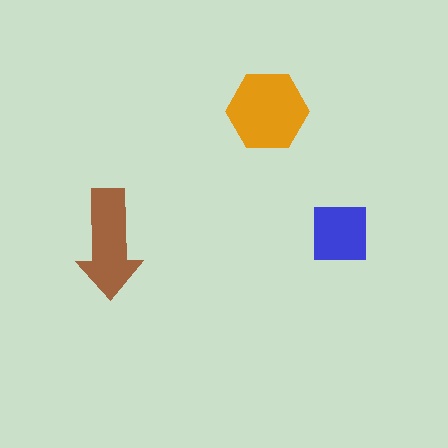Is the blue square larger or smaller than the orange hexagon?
Smaller.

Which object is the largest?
The orange hexagon.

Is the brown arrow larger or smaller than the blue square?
Larger.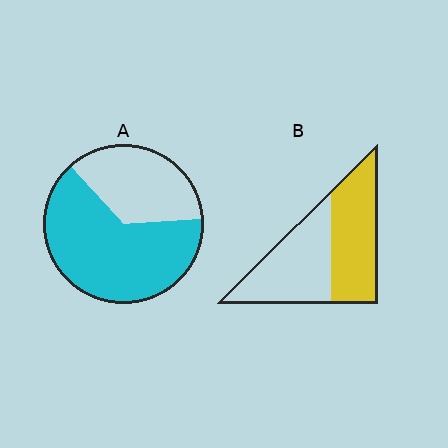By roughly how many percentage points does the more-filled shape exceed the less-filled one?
By roughly 15 percentage points (A over B).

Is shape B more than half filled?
Roughly half.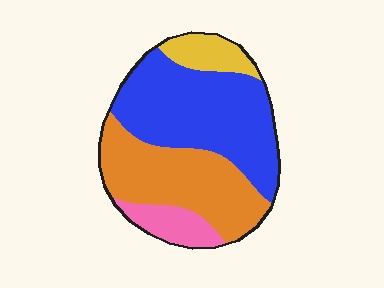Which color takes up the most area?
Blue, at roughly 45%.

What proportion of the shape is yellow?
Yellow takes up about one tenth (1/10) of the shape.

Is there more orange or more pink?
Orange.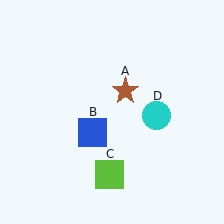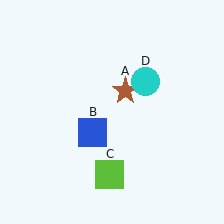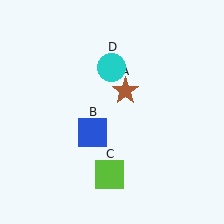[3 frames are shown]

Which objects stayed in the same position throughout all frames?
Brown star (object A) and blue square (object B) and lime square (object C) remained stationary.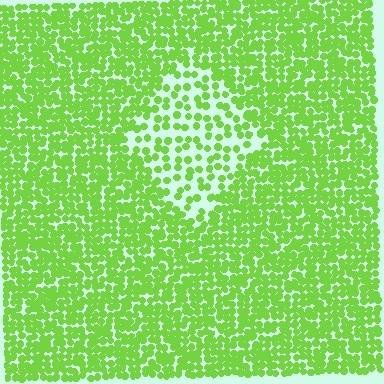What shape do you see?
I see a diamond.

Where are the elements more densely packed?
The elements are more densely packed outside the diamond boundary.